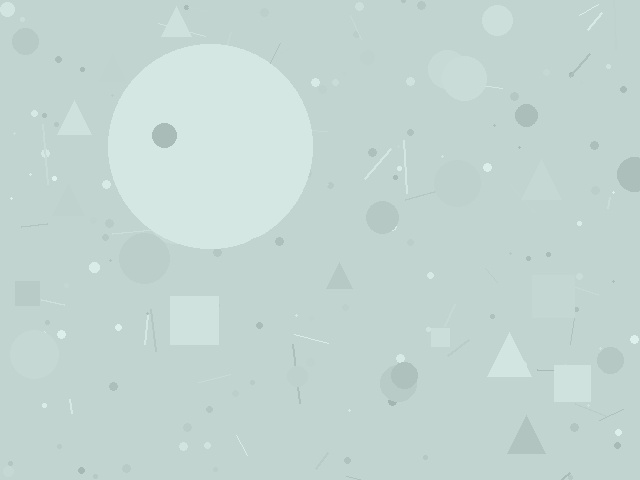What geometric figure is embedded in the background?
A circle is embedded in the background.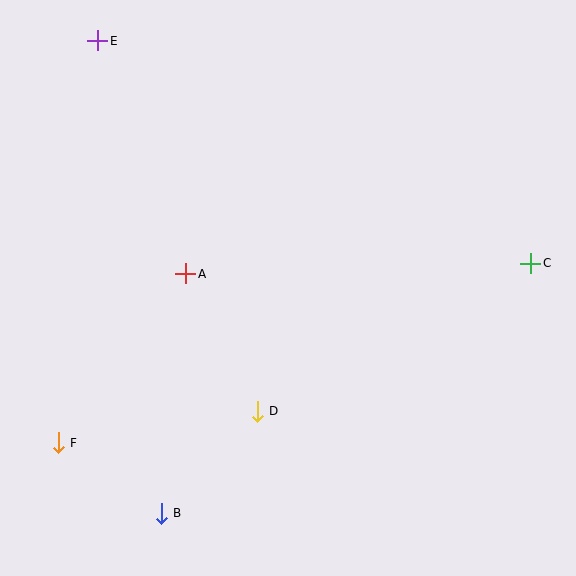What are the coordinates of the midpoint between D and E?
The midpoint between D and E is at (178, 226).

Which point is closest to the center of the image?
Point A at (186, 273) is closest to the center.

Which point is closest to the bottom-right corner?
Point C is closest to the bottom-right corner.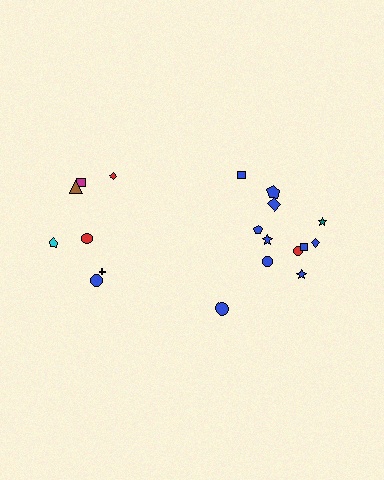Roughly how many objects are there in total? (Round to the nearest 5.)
Roughly 20 objects in total.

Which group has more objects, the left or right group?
The right group.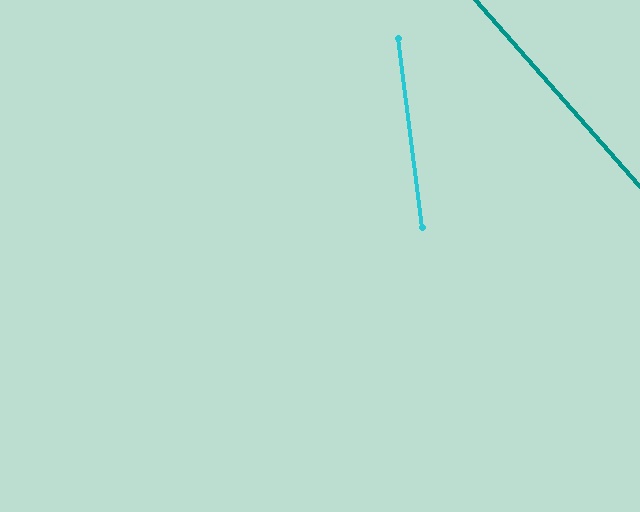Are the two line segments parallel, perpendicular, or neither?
Neither parallel nor perpendicular — they differ by about 34°.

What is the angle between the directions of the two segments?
Approximately 34 degrees.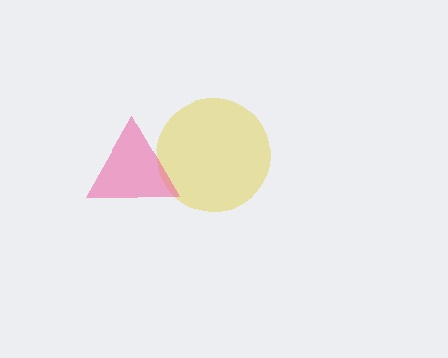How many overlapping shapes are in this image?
There are 2 overlapping shapes in the image.